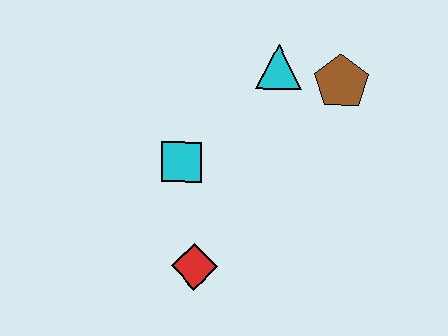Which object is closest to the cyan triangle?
The brown pentagon is closest to the cyan triangle.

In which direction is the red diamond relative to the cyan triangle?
The red diamond is below the cyan triangle.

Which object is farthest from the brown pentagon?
The red diamond is farthest from the brown pentagon.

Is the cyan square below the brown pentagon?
Yes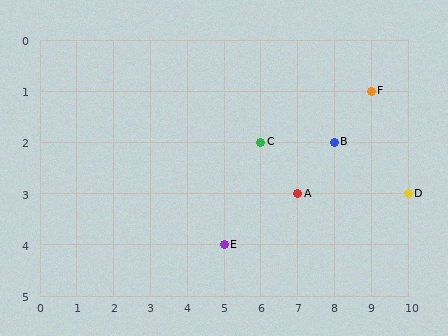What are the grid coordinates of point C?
Point C is at grid coordinates (6, 2).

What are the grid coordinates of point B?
Point B is at grid coordinates (8, 2).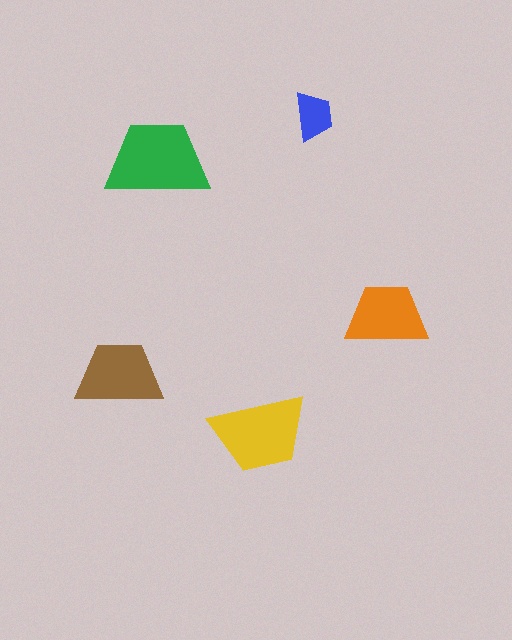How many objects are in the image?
There are 5 objects in the image.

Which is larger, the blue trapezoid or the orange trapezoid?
The orange one.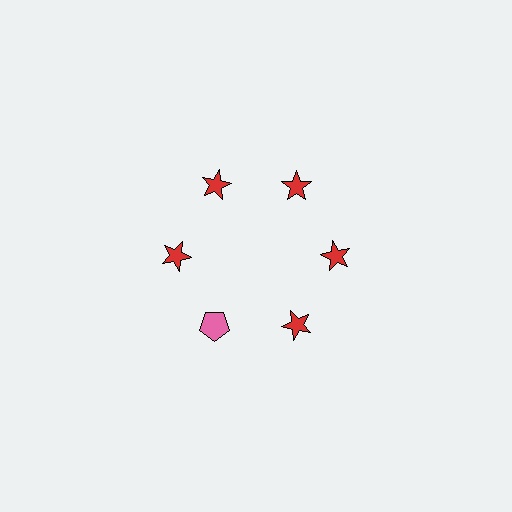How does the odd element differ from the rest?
It differs in both color (pink instead of red) and shape (pentagon instead of star).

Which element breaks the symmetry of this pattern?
The pink pentagon at roughly the 7 o'clock position breaks the symmetry. All other shapes are red stars.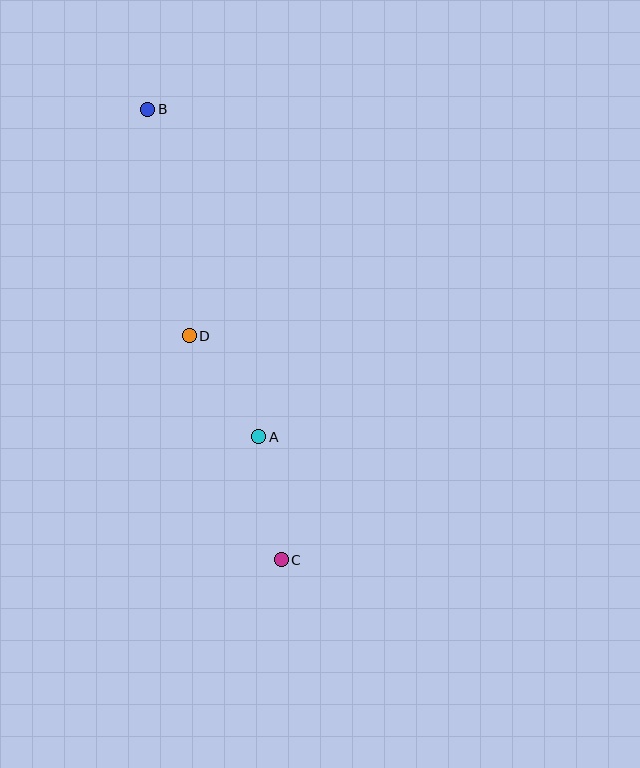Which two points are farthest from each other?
Points B and C are farthest from each other.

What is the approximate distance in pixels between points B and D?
The distance between B and D is approximately 231 pixels.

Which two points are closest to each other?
Points A and D are closest to each other.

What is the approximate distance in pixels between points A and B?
The distance between A and B is approximately 346 pixels.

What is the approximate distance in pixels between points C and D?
The distance between C and D is approximately 242 pixels.